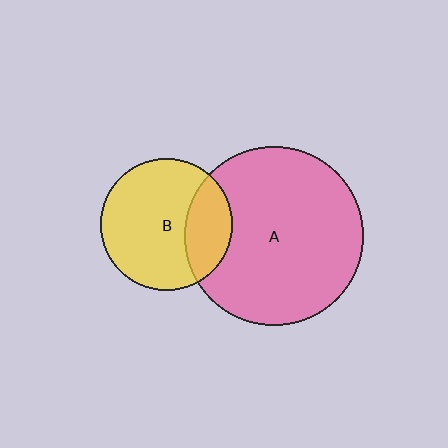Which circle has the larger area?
Circle A (pink).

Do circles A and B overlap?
Yes.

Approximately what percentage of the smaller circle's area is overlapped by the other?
Approximately 25%.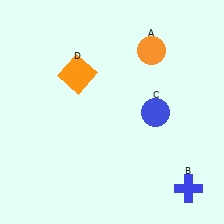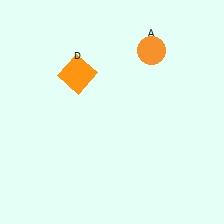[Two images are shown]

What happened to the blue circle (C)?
The blue circle (C) was removed in Image 2. It was in the bottom-right area of Image 1.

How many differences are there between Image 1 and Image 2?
There are 2 differences between the two images.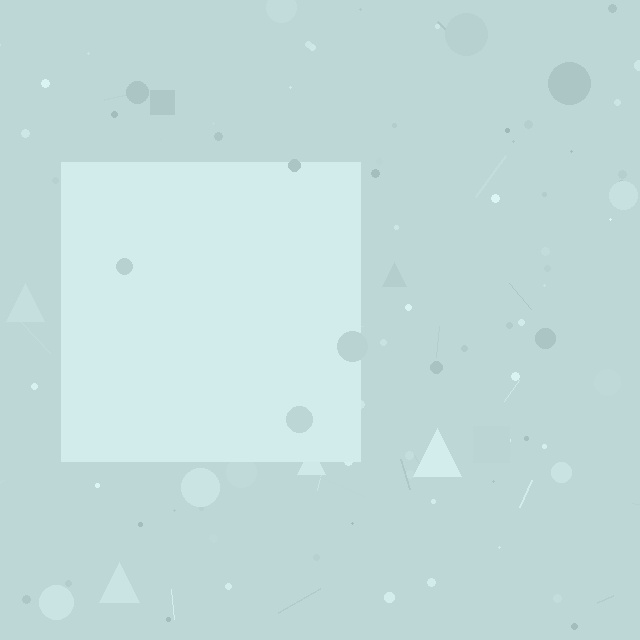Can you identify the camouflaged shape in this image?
The camouflaged shape is a square.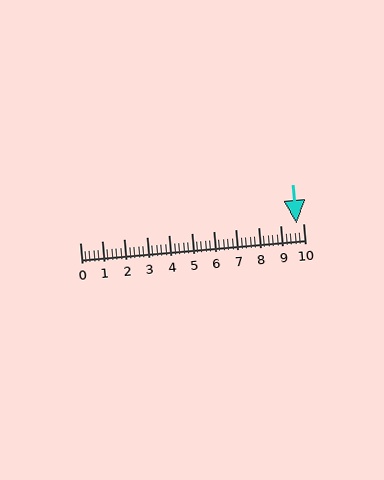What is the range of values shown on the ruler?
The ruler shows values from 0 to 10.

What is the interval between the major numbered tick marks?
The major tick marks are spaced 1 units apart.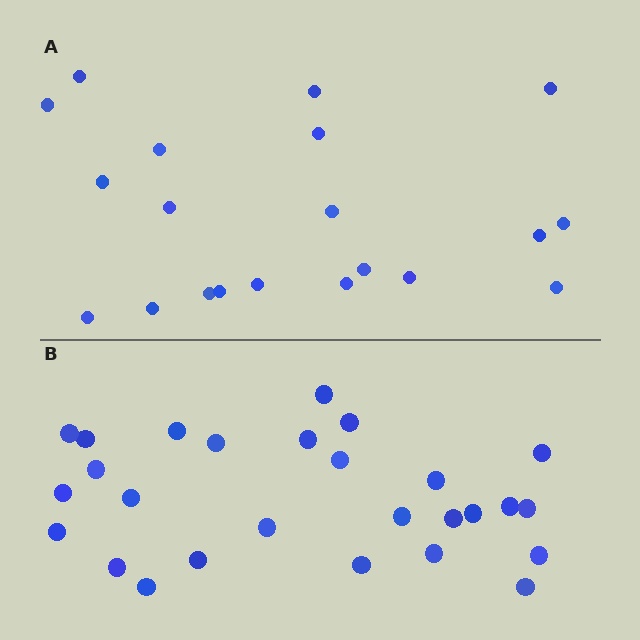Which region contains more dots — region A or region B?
Region B (the bottom region) has more dots.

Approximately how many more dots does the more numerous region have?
Region B has roughly 8 or so more dots than region A.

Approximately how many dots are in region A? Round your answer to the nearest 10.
About 20 dots.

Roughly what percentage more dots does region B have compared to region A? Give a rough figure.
About 35% more.